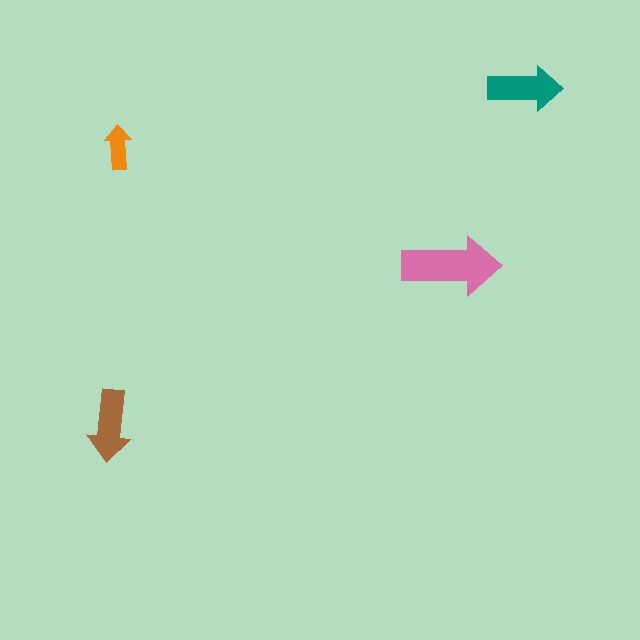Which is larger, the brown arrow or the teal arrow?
The teal one.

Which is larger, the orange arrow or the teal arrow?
The teal one.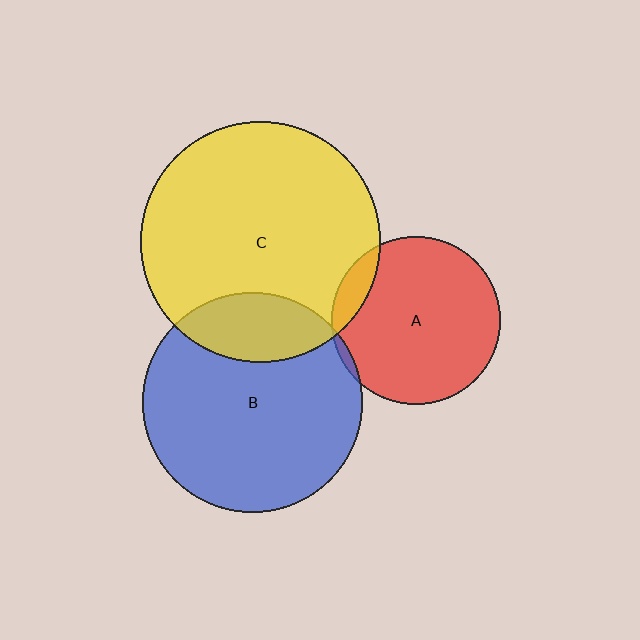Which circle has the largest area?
Circle C (yellow).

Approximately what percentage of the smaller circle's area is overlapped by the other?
Approximately 5%.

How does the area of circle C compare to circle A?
Approximately 2.0 times.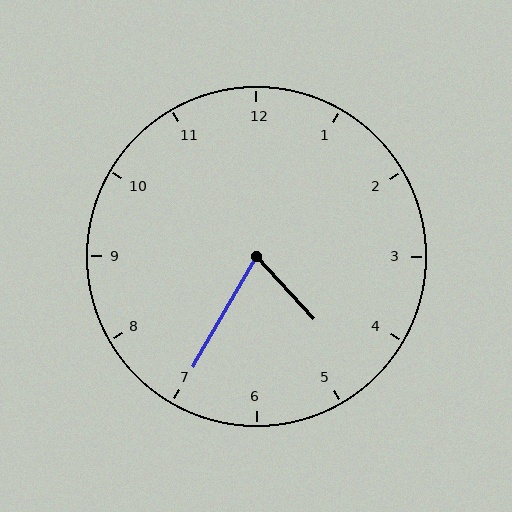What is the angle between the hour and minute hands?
Approximately 72 degrees.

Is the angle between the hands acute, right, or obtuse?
It is acute.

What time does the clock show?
4:35.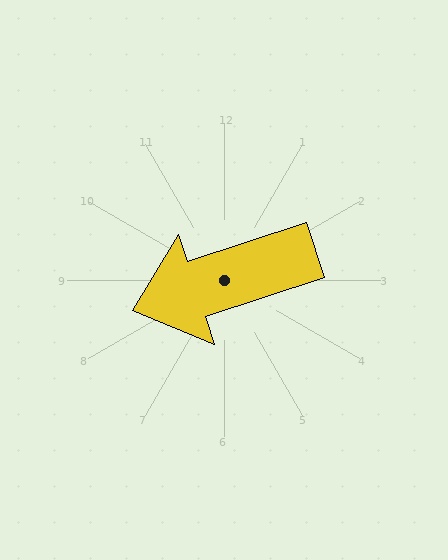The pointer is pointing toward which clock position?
Roughly 8 o'clock.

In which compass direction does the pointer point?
West.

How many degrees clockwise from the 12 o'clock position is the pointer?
Approximately 252 degrees.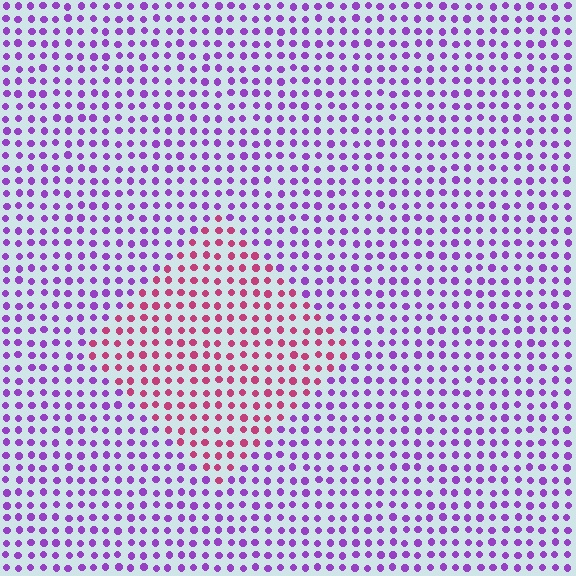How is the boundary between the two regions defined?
The boundary is defined purely by a slight shift in hue (about 53 degrees). Spacing, size, and orientation are identical on both sides.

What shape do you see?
I see a diamond.